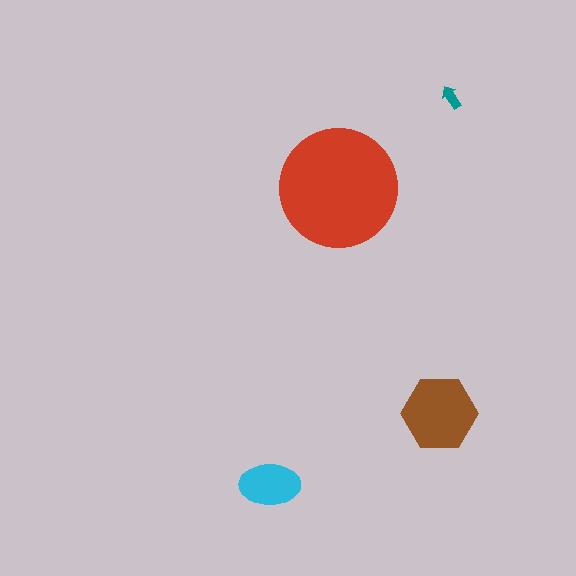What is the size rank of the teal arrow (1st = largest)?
4th.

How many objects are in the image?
There are 4 objects in the image.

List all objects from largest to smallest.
The red circle, the brown hexagon, the cyan ellipse, the teal arrow.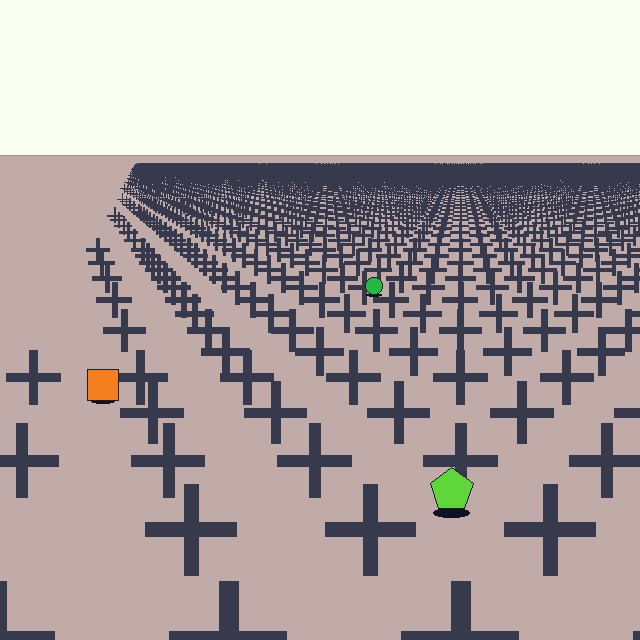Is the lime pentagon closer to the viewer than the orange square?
Yes. The lime pentagon is closer — you can tell from the texture gradient: the ground texture is coarser near it.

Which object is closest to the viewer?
The lime pentagon is closest. The texture marks near it are larger and more spread out.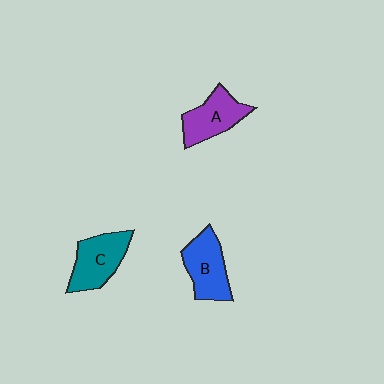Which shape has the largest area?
Shape C (teal).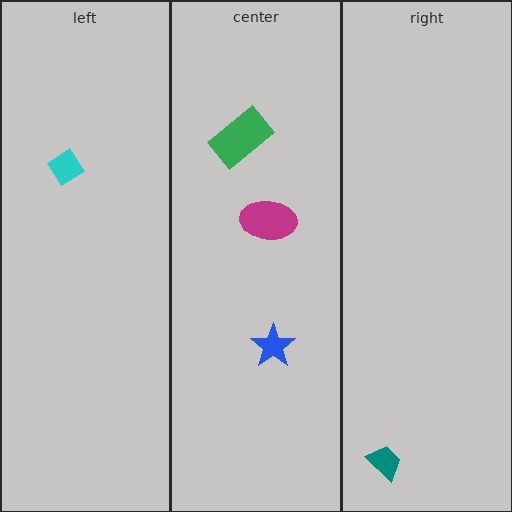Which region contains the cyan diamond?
The left region.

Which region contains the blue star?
The center region.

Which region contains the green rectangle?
The center region.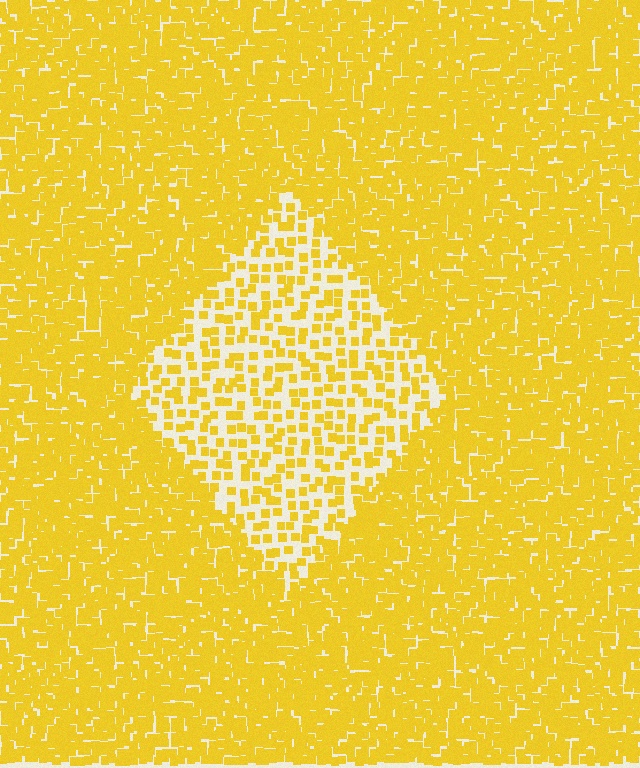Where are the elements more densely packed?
The elements are more densely packed outside the diamond boundary.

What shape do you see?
I see a diamond.